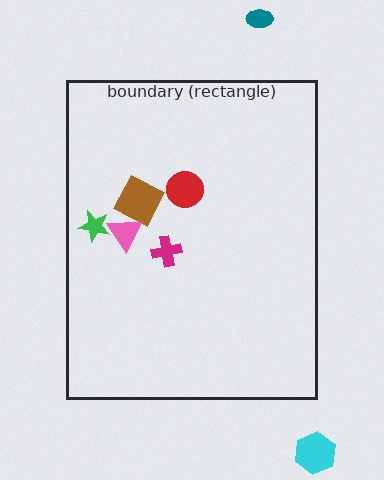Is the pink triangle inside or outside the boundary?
Inside.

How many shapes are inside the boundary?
5 inside, 2 outside.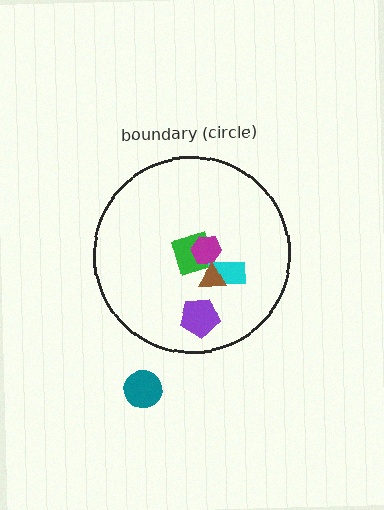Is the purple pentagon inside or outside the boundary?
Inside.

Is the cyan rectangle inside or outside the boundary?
Inside.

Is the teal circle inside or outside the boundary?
Outside.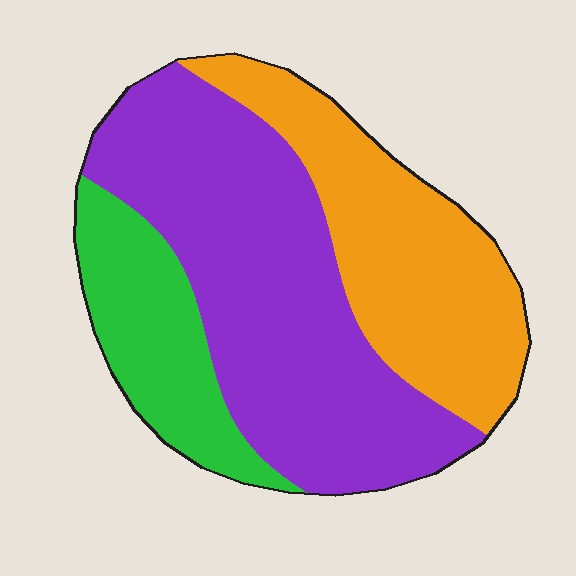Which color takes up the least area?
Green, at roughly 20%.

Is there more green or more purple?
Purple.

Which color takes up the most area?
Purple, at roughly 50%.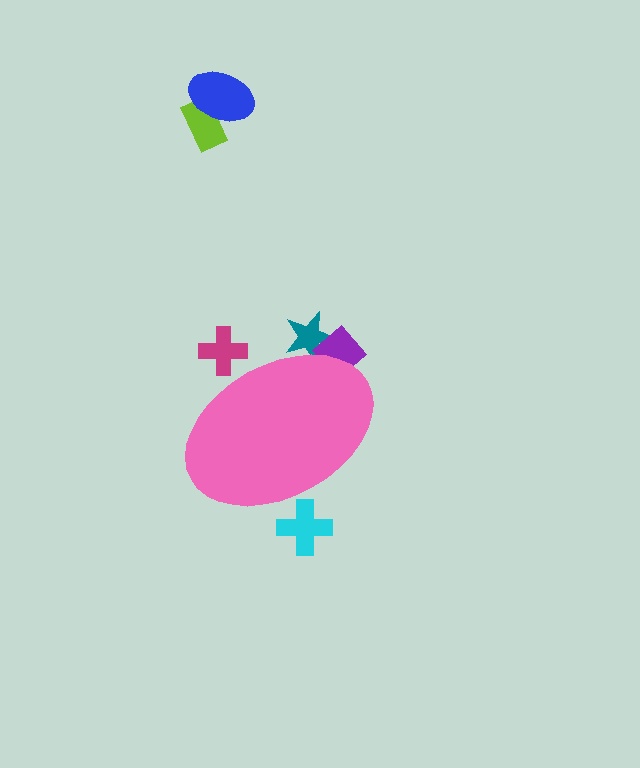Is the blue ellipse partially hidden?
No, the blue ellipse is fully visible.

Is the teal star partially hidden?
Yes, the teal star is partially hidden behind the pink ellipse.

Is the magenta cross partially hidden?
Yes, the magenta cross is partially hidden behind the pink ellipse.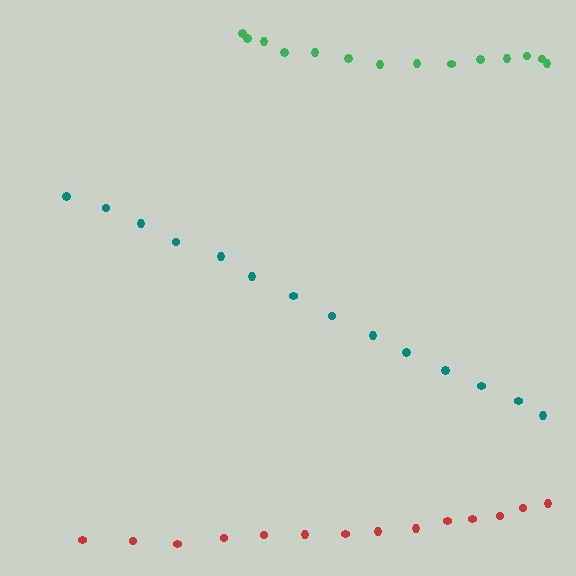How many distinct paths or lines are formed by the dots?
There are 3 distinct paths.